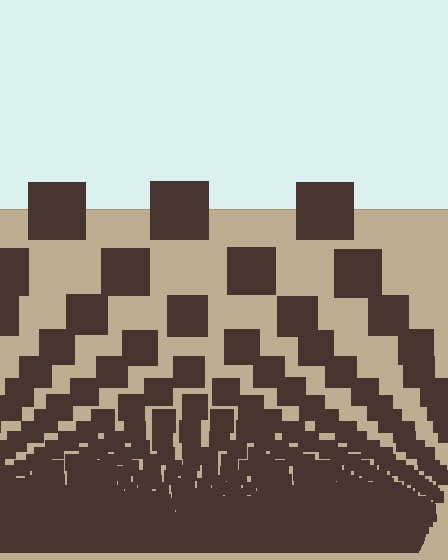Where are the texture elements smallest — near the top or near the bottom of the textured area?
Near the bottom.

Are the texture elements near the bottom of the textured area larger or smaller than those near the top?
Smaller. The gradient is inverted — elements near the bottom are smaller and denser.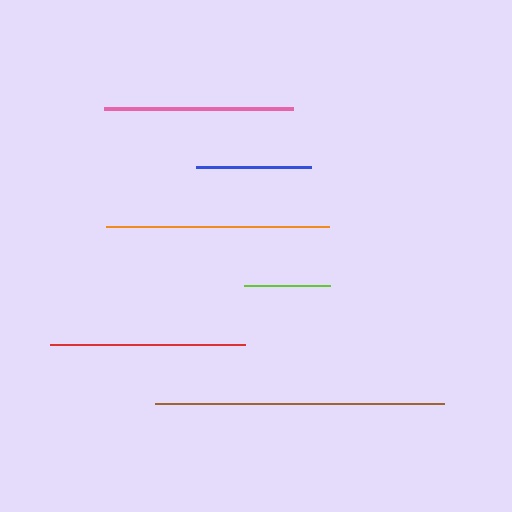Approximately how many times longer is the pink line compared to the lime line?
The pink line is approximately 2.2 times the length of the lime line.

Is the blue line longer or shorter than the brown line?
The brown line is longer than the blue line.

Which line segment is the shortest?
The lime line is the shortest at approximately 86 pixels.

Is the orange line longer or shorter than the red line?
The orange line is longer than the red line.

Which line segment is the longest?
The brown line is the longest at approximately 289 pixels.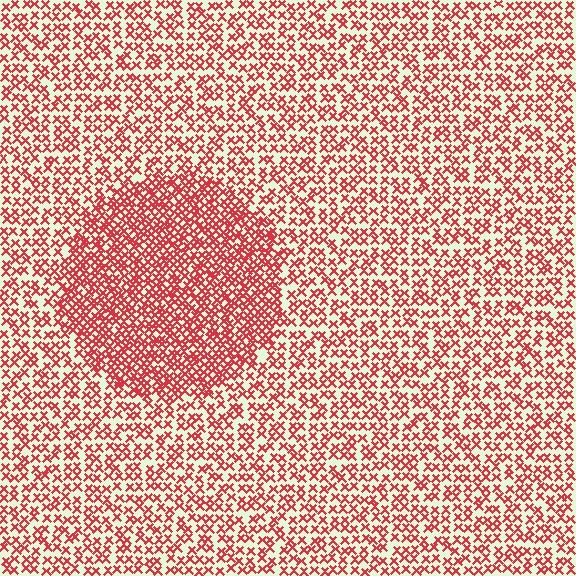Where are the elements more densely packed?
The elements are more densely packed inside the circle boundary.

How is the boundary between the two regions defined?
The boundary is defined by a change in element density (approximately 1.8x ratio). All elements are the same color, size, and shape.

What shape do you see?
I see a circle.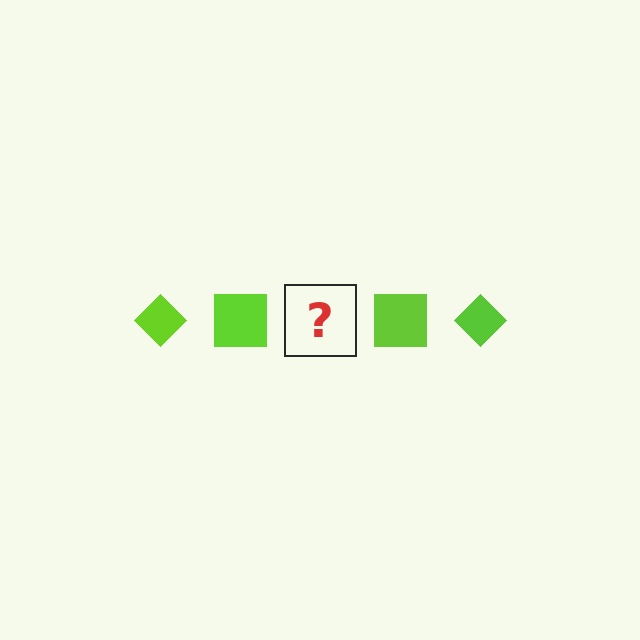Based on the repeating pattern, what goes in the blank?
The blank should be a lime diamond.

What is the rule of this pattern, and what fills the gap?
The rule is that the pattern cycles through diamond, square shapes in lime. The gap should be filled with a lime diamond.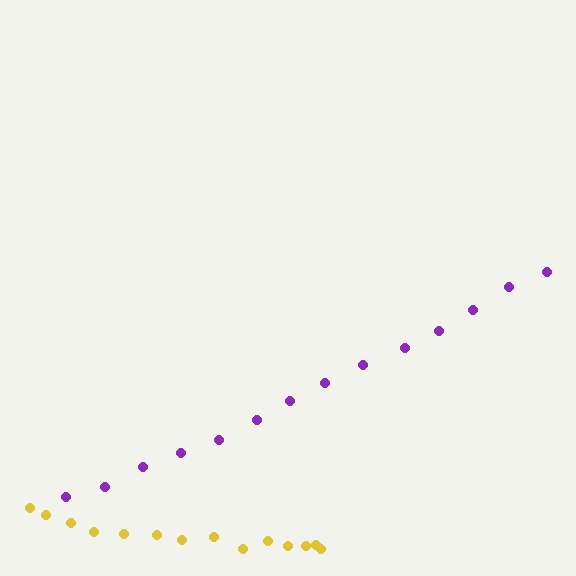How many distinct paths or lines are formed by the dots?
There are 2 distinct paths.